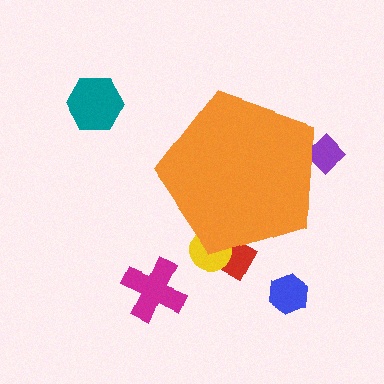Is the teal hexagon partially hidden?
No, the teal hexagon is fully visible.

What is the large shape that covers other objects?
An orange pentagon.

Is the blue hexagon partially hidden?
No, the blue hexagon is fully visible.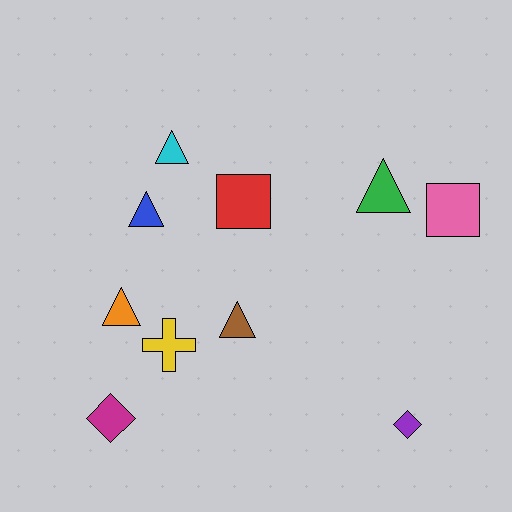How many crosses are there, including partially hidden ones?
There is 1 cross.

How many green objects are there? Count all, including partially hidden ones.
There is 1 green object.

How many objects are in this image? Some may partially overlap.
There are 10 objects.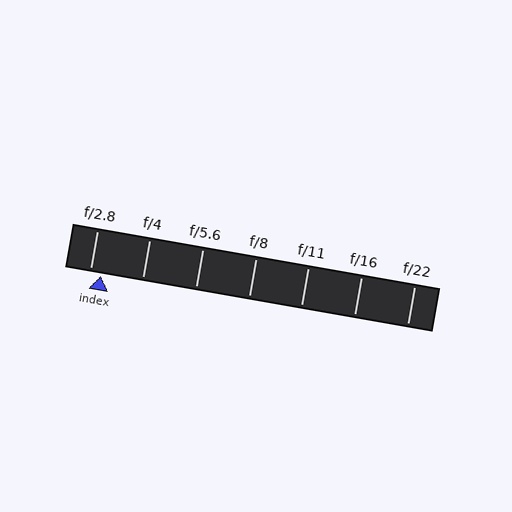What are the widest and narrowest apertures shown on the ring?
The widest aperture shown is f/2.8 and the narrowest is f/22.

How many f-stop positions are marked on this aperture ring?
There are 7 f-stop positions marked.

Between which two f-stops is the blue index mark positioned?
The index mark is between f/2.8 and f/4.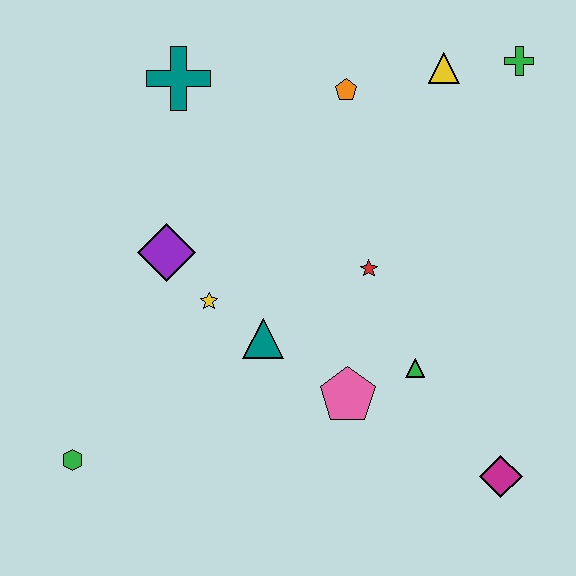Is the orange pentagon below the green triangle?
No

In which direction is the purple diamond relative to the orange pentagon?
The purple diamond is to the left of the orange pentagon.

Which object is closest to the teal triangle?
The yellow star is closest to the teal triangle.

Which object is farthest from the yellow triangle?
The green hexagon is farthest from the yellow triangle.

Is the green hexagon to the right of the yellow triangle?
No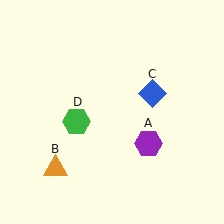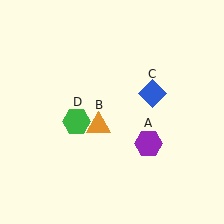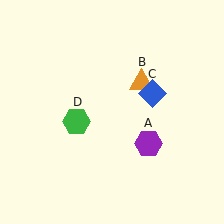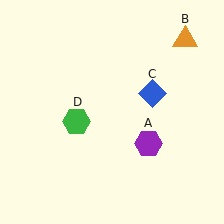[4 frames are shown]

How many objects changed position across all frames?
1 object changed position: orange triangle (object B).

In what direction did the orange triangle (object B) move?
The orange triangle (object B) moved up and to the right.